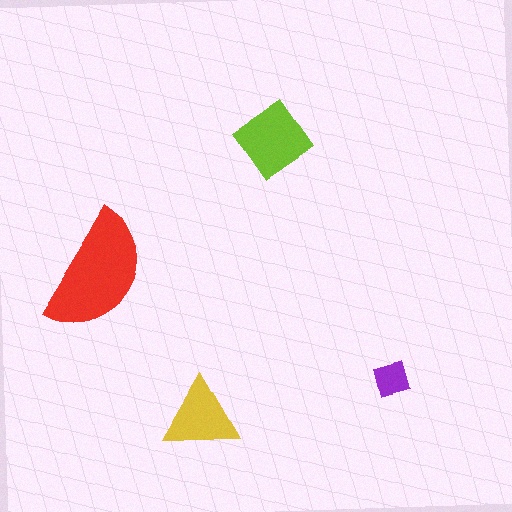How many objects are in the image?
There are 4 objects in the image.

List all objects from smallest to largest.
The purple square, the yellow triangle, the lime diamond, the red semicircle.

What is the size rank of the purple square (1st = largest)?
4th.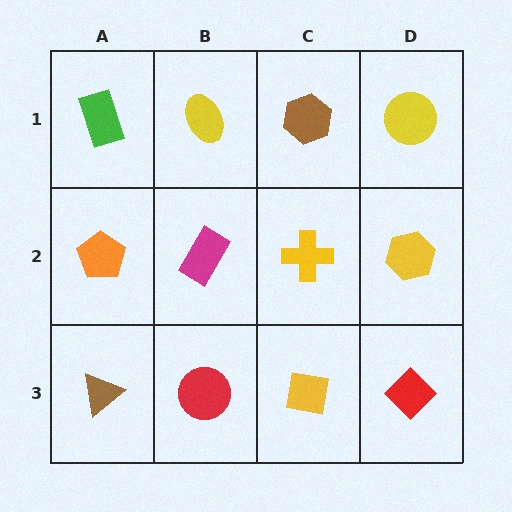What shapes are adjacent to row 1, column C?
A yellow cross (row 2, column C), a yellow ellipse (row 1, column B), a yellow circle (row 1, column D).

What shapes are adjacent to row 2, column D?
A yellow circle (row 1, column D), a red diamond (row 3, column D), a yellow cross (row 2, column C).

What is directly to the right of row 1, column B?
A brown hexagon.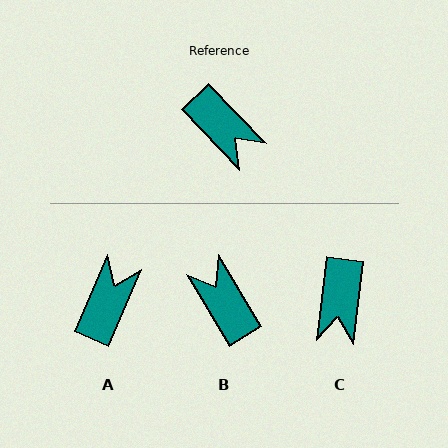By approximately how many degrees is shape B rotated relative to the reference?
Approximately 167 degrees counter-clockwise.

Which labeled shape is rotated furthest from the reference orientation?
B, about 167 degrees away.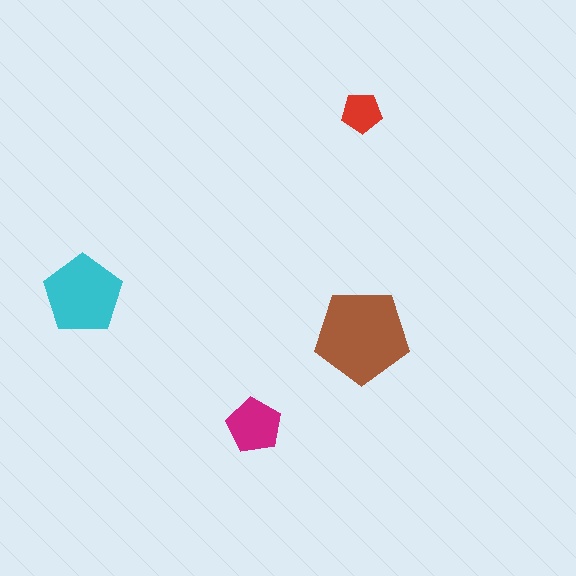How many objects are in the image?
There are 4 objects in the image.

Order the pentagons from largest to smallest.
the brown one, the cyan one, the magenta one, the red one.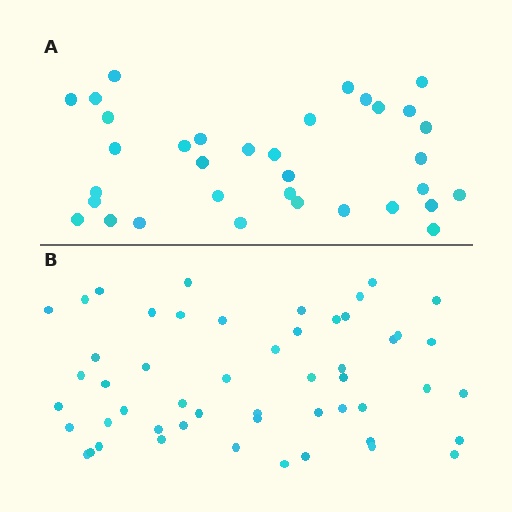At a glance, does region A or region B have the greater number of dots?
Region B (the bottom region) has more dots.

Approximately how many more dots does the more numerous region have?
Region B has approximately 20 more dots than region A.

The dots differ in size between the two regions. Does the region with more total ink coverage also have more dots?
No. Region A has more total ink coverage because its dots are larger, but region B actually contains more individual dots. Total area can be misleading — the number of items is what matters here.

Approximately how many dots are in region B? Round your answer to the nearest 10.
About 50 dots. (The exact count is 52, which rounds to 50.)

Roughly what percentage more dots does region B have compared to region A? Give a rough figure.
About 55% more.